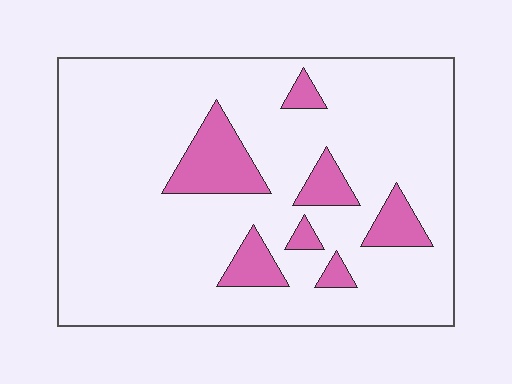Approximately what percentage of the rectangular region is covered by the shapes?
Approximately 15%.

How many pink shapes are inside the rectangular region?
7.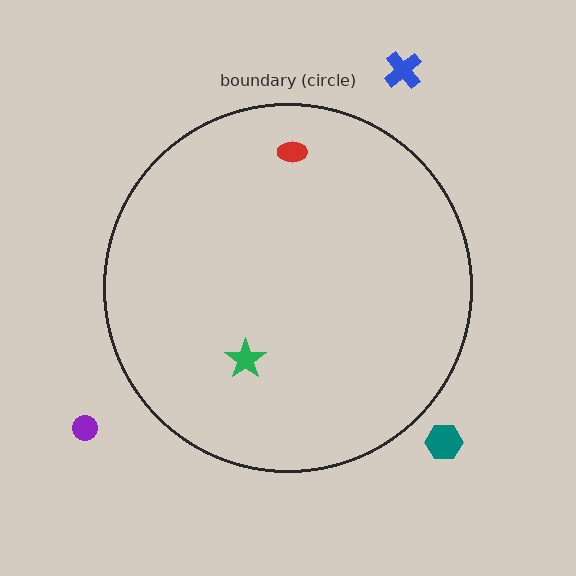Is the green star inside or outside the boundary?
Inside.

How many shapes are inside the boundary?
2 inside, 3 outside.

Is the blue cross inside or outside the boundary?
Outside.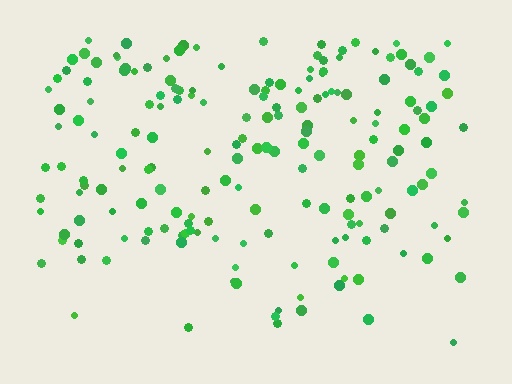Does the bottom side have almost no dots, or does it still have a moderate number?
Still a moderate number, just noticeably fewer than the top.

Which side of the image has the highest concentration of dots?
The top.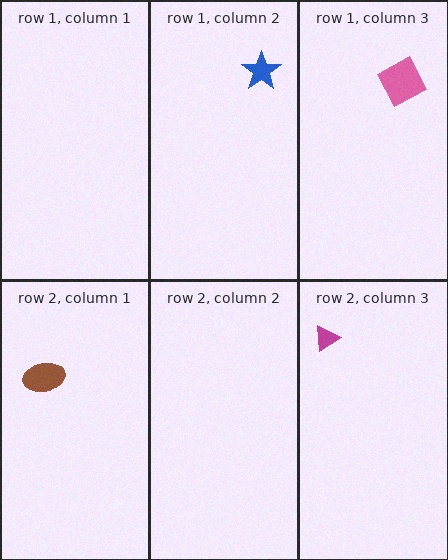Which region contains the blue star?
The row 1, column 2 region.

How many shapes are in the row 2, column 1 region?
1.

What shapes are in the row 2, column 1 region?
The brown ellipse.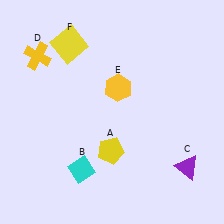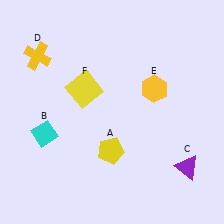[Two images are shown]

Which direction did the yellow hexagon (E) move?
The yellow hexagon (E) moved right.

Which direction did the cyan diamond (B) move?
The cyan diamond (B) moved left.